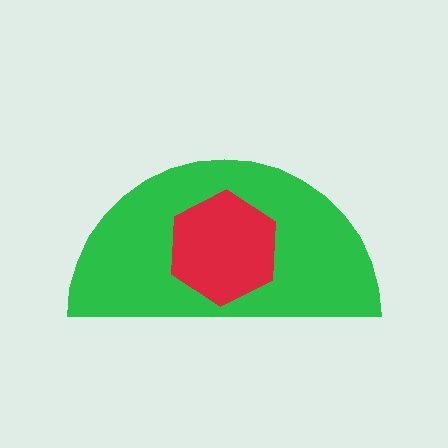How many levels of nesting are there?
2.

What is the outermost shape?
The green semicircle.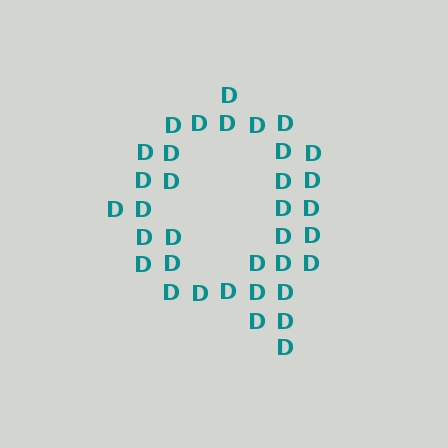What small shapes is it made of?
It is made of small letter D's.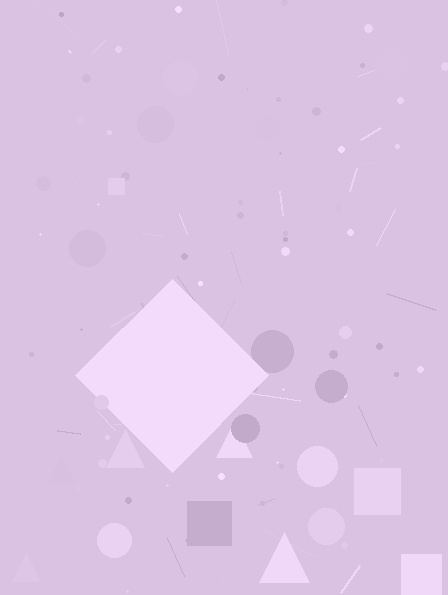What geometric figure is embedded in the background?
A diamond is embedded in the background.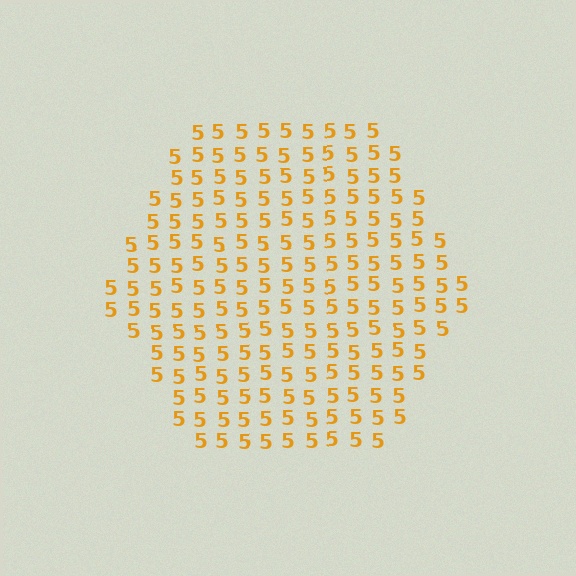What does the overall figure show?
The overall figure shows a hexagon.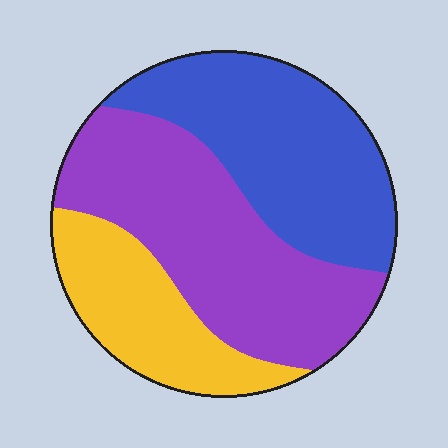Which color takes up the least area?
Yellow, at roughly 20%.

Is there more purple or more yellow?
Purple.